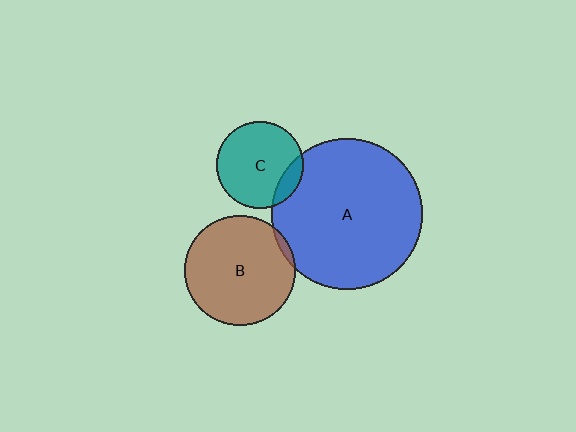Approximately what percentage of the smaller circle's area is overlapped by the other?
Approximately 5%.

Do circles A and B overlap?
Yes.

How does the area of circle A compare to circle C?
Approximately 3.0 times.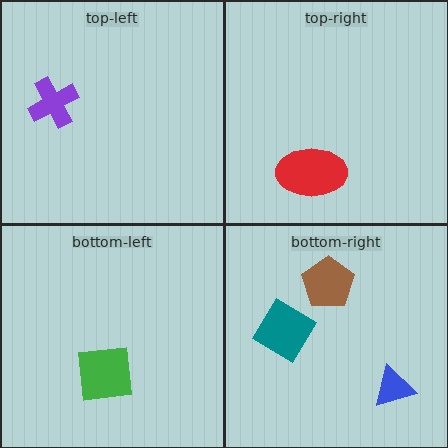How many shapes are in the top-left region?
1.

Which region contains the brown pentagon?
The bottom-right region.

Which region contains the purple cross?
The top-left region.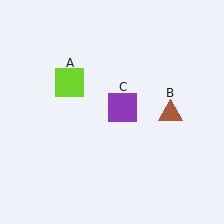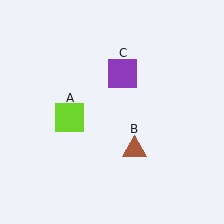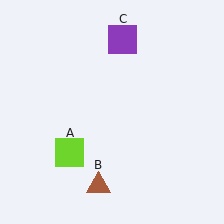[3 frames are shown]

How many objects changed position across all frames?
3 objects changed position: lime square (object A), brown triangle (object B), purple square (object C).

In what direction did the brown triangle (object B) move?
The brown triangle (object B) moved down and to the left.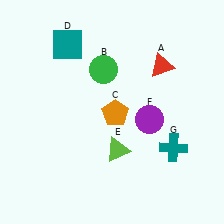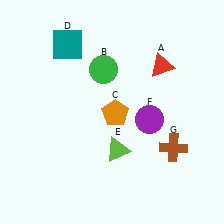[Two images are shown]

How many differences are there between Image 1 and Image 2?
There is 1 difference between the two images.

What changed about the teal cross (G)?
In Image 1, G is teal. In Image 2, it changed to brown.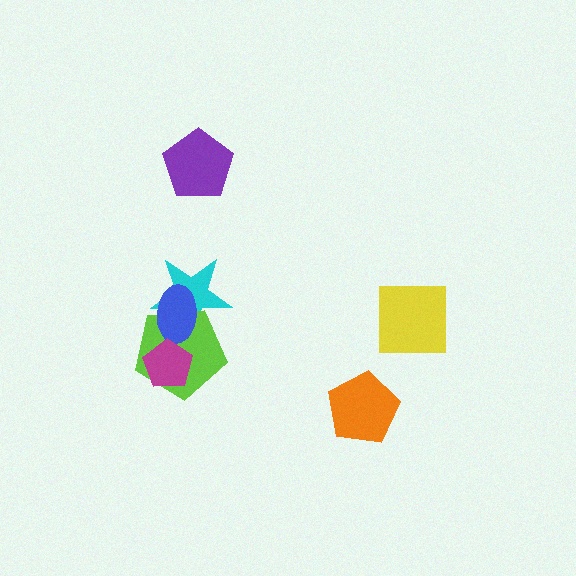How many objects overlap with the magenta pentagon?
1 object overlaps with the magenta pentagon.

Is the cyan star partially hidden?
Yes, it is partially covered by another shape.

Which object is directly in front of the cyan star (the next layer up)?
The lime pentagon is directly in front of the cyan star.